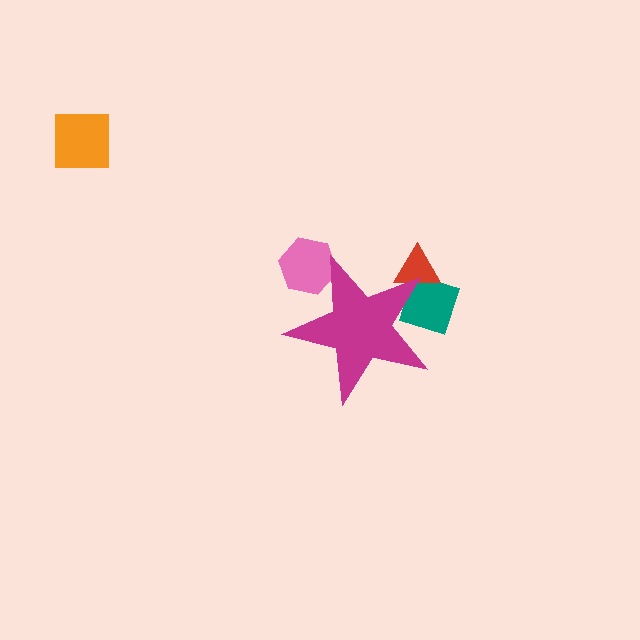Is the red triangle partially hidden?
Yes, the red triangle is partially hidden behind the magenta star.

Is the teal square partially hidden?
Yes, the teal square is partially hidden behind the magenta star.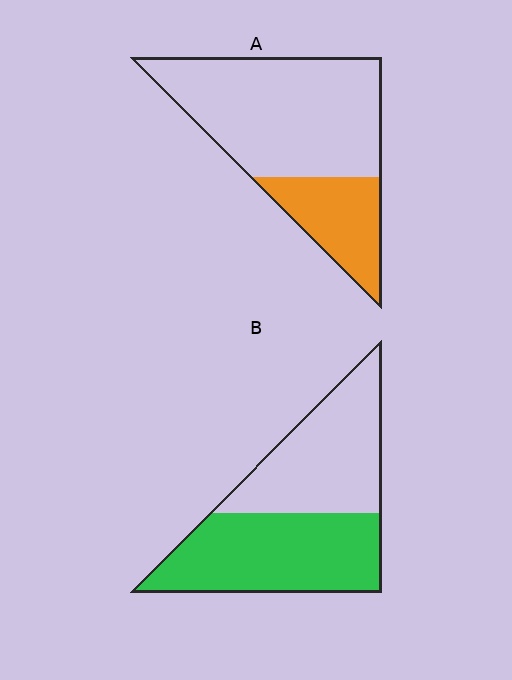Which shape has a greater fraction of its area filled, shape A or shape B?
Shape B.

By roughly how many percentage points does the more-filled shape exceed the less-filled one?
By roughly 25 percentage points (B over A).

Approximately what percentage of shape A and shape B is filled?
A is approximately 30% and B is approximately 55%.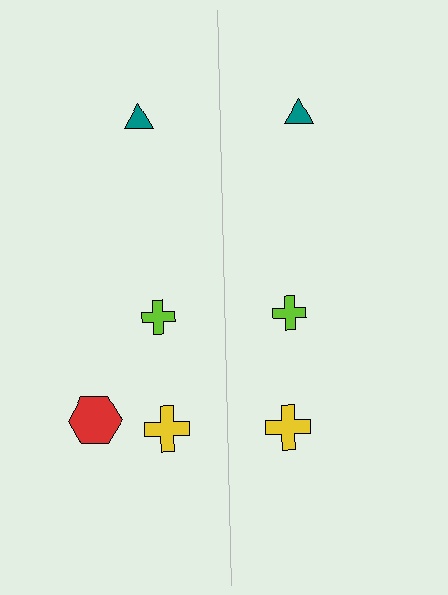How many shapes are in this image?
There are 7 shapes in this image.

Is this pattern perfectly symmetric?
No, the pattern is not perfectly symmetric. A red hexagon is missing from the right side.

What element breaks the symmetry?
A red hexagon is missing from the right side.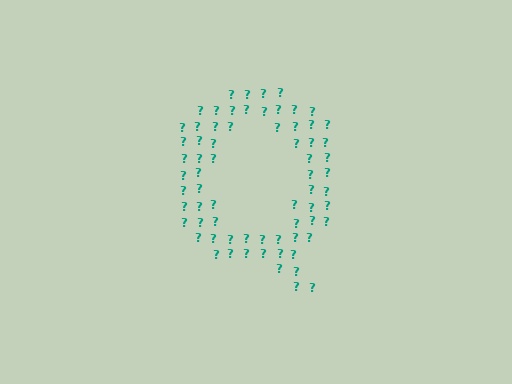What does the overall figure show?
The overall figure shows the letter Q.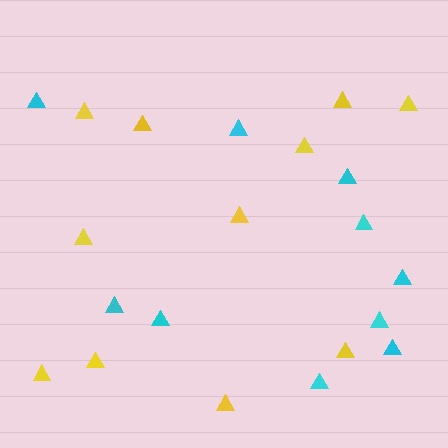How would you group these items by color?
There are 2 groups: one group of cyan triangles (10) and one group of yellow triangles (11).